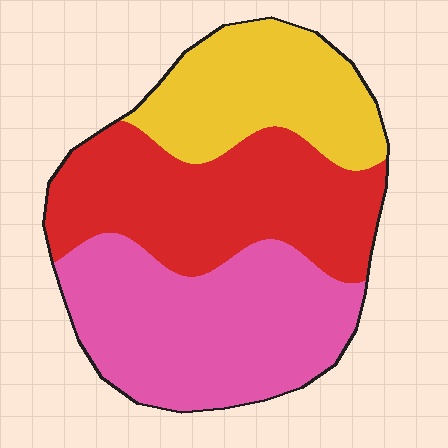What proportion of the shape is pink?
Pink takes up about two fifths (2/5) of the shape.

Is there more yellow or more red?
Red.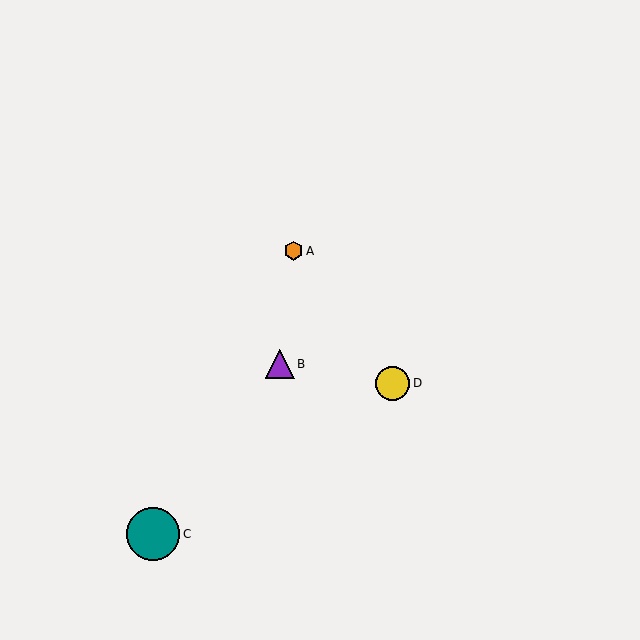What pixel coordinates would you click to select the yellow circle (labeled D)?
Click at (393, 383) to select the yellow circle D.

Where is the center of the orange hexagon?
The center of the orange hexagon is at (293, 251).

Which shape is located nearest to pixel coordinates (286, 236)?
The orange hexagon (labeled A) at (293, 251) is nearest to that location.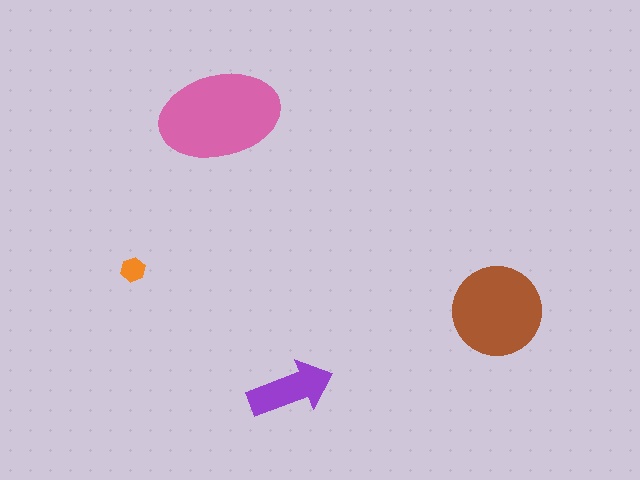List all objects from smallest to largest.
The orange hexagon, the purple arrow, the brown circle, the pink ellipse.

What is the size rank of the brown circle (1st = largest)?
2nd.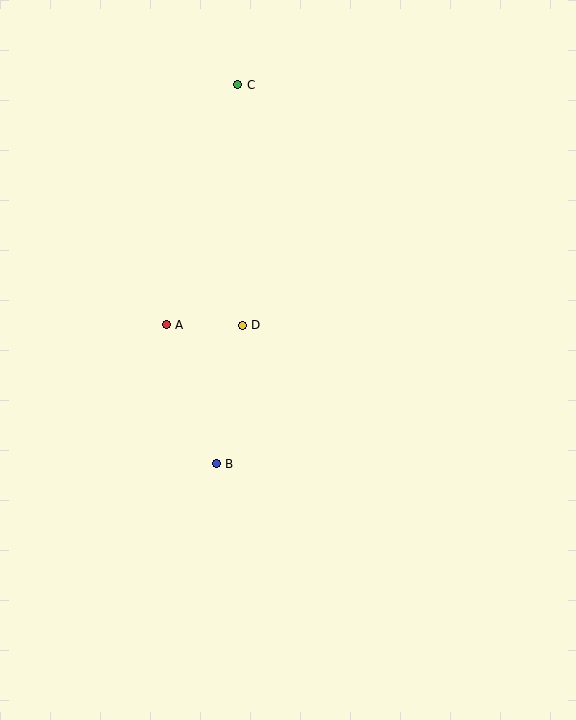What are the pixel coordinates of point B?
Point B is at (216, 464).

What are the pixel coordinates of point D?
Point D is at (242, 325).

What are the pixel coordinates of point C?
Point C is at (238, 85).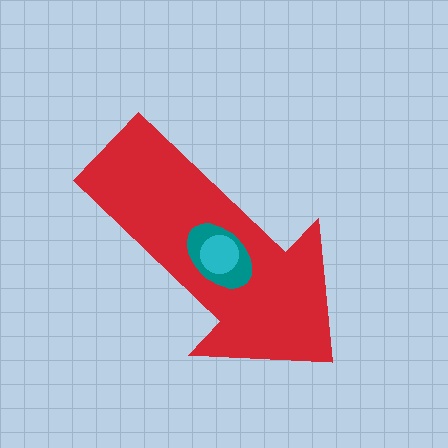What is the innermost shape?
The cyan circle.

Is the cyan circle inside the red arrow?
Yes.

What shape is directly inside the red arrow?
The teal ellipse.